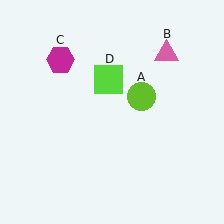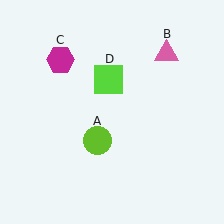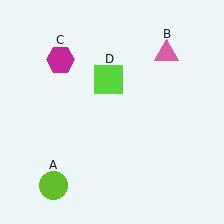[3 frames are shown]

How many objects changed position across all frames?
1 object changed position: lime circle (object A).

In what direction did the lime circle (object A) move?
The lime circle (object A) moved down and to the left.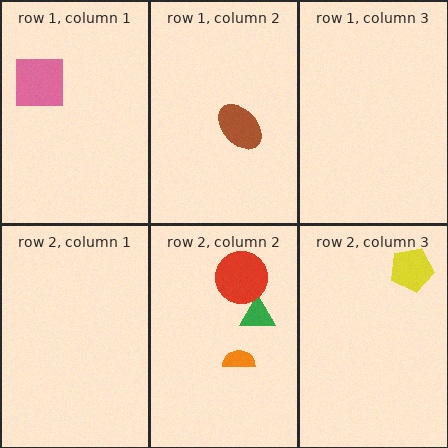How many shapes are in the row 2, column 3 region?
1.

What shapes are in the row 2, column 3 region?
The yellow pentagon.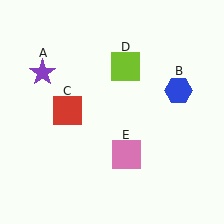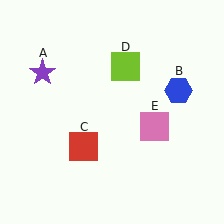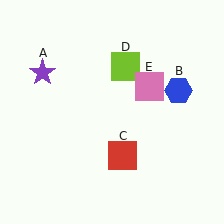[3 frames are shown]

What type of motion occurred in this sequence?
The red square (object C), pink square (object E) rotated counterclockwise around the center of the scene.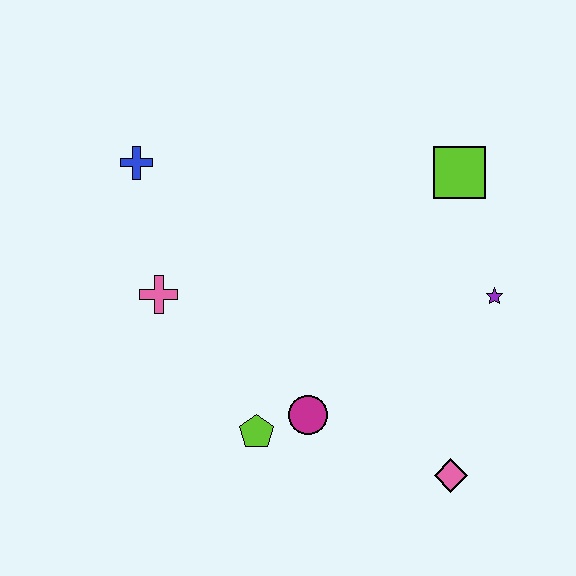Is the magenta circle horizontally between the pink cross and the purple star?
Yes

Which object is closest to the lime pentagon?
The magenta circle is closest to the lime pentagon.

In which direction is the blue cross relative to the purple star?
The blue cross is to the left of the purple star.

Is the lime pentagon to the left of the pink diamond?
Yes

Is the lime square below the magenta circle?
No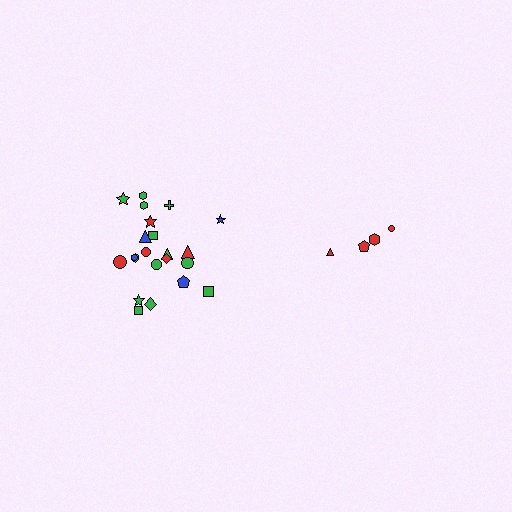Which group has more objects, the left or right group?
The left group.